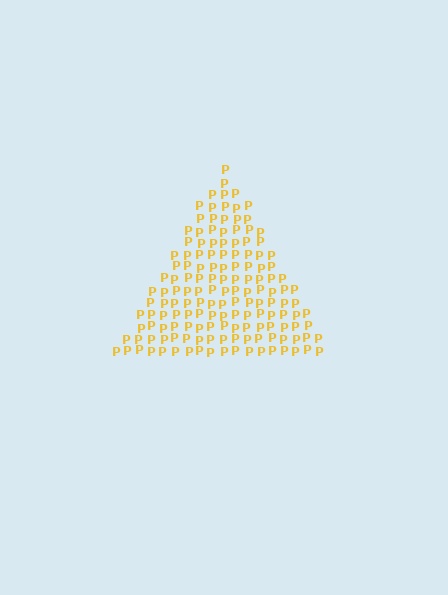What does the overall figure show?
The overall figure shows a triangle.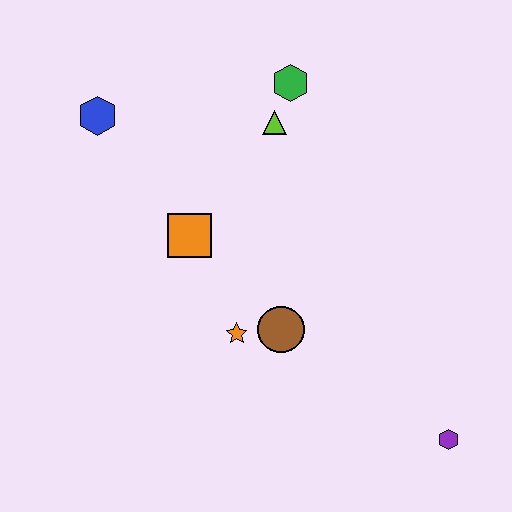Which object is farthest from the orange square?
The purple hexagon is farthest from the orange square.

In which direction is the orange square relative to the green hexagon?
The orange square is below the green hexagon.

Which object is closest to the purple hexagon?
The brown circle is closest to the purple hexagon.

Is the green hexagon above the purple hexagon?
Yes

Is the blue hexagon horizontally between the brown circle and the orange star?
No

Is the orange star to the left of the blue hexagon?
No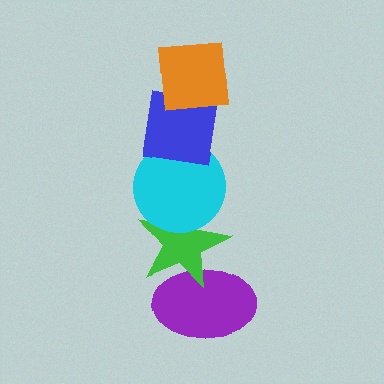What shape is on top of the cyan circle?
The blue square is on top of the cyan circle.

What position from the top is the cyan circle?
The cyan circle is 3rd from the top.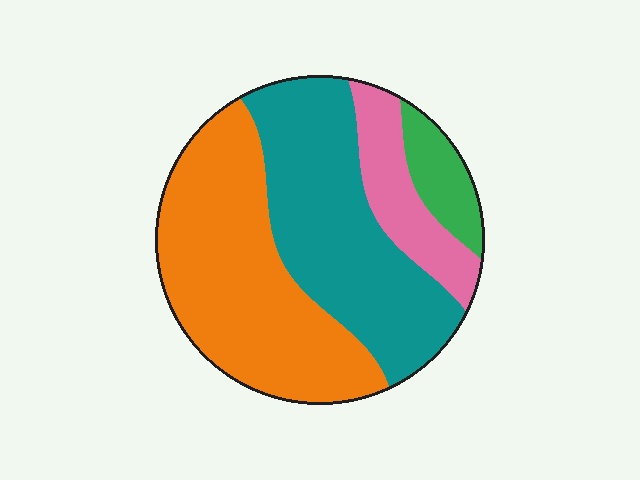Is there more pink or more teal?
Teal.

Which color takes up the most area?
Orange, at roughly 40%.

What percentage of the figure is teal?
Teal covers roughly 35% of the figure.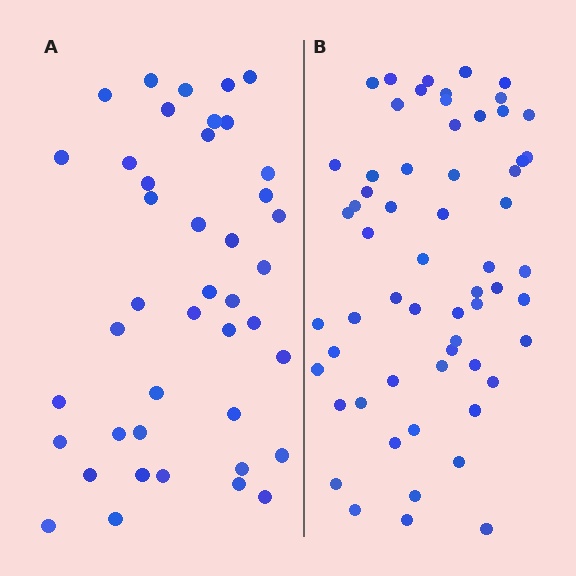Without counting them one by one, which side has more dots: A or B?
Region B (the right region) has more dots.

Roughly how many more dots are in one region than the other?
Region B has approximately 20 more dots than region A.